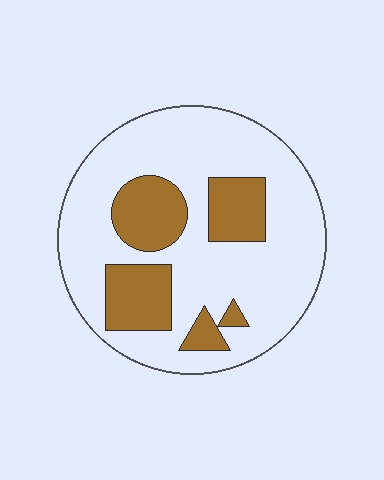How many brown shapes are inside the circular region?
5.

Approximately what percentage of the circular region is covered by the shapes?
Approximately 25%.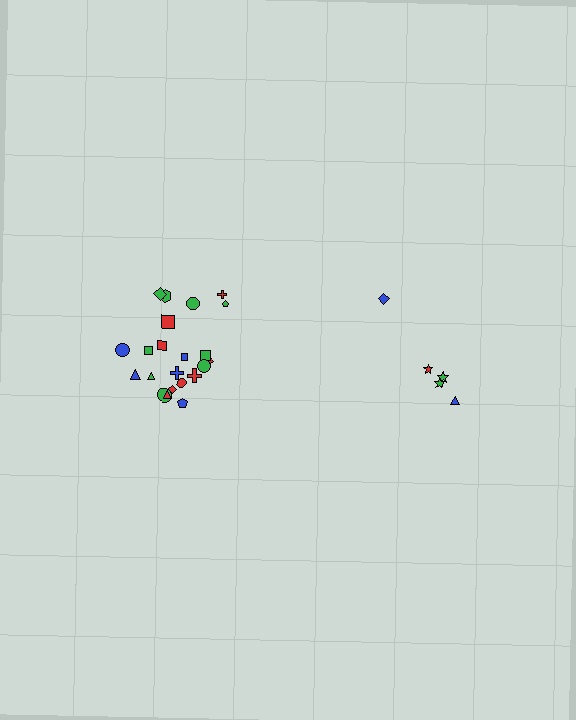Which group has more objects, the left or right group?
The left group.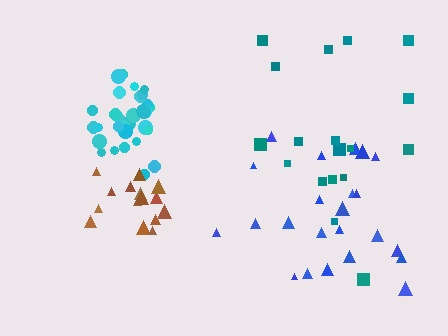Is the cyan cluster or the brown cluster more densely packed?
Cyan.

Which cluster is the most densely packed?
Cyan.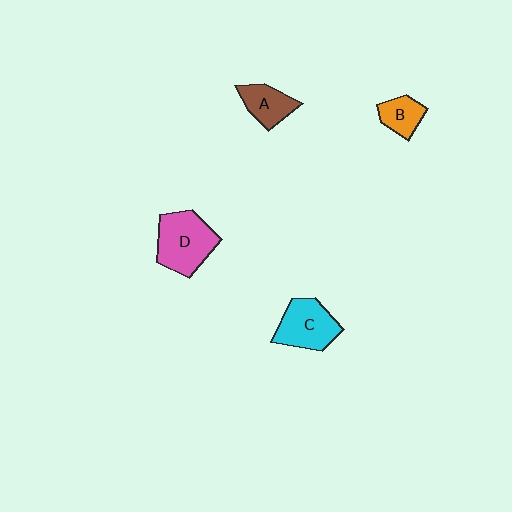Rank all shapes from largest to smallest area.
From largest to smallest: D (pink), C (cyan), A (brown), B (orange).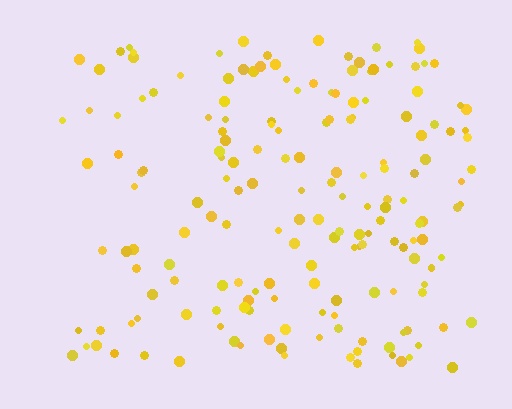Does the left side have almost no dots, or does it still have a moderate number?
Still a moderate number, just noticeably fewer than the right.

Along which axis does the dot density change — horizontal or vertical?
Horizontal.